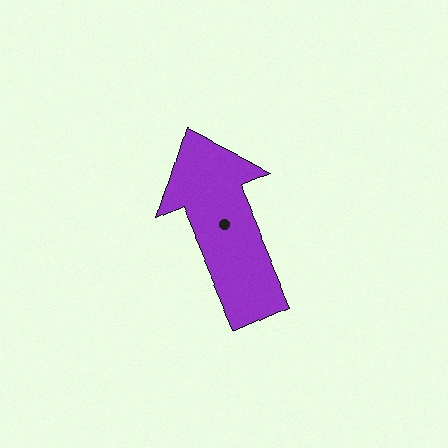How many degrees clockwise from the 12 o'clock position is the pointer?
Approximately 337 degrees.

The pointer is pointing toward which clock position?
Roughly 11 o'clock.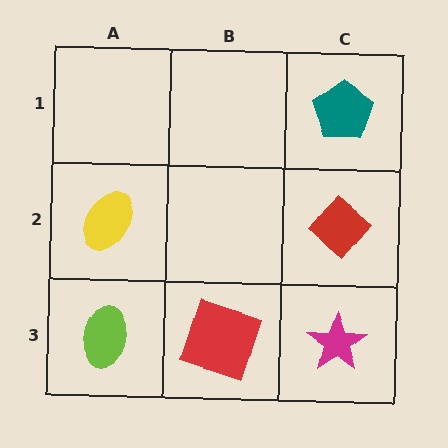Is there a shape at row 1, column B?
No, that cell is empty.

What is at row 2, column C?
A red diamond.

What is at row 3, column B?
A red square.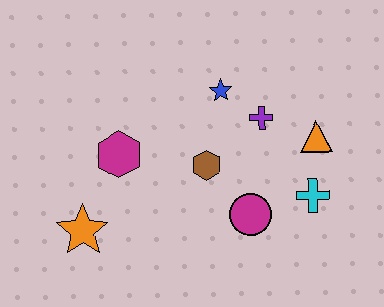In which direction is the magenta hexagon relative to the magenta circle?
The magenta hexagon is to the left of the magenta circle.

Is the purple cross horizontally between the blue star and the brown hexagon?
No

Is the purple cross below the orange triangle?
No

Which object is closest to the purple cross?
The blue star is closest to the purple cross.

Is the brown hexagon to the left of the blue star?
Yes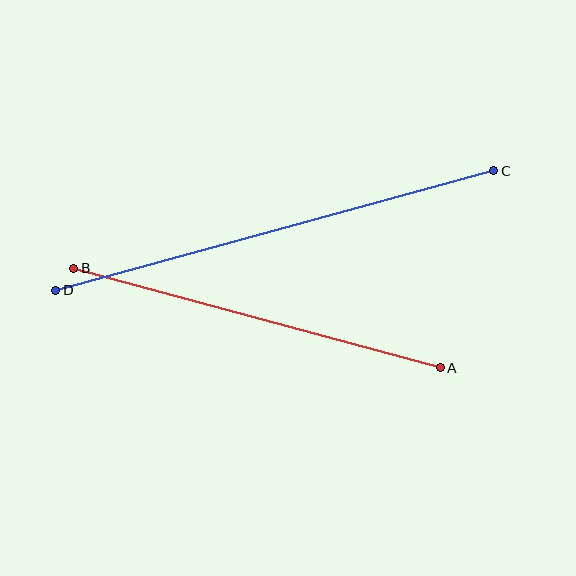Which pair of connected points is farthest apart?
Points C and D are farthest apart.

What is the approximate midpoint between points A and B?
The midpoint is at approximately (257, 318) pixels.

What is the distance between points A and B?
The distance is approximately 380 pixels.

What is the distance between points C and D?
The distance is approximately 454 pixels.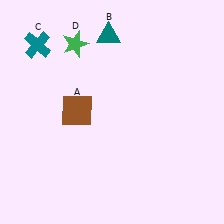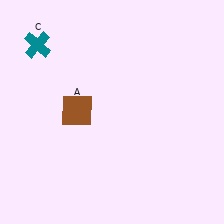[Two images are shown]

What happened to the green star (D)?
The green star (D) was removed in Image 2. It was in the top-left area of Image 1.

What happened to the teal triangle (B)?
The teal triangle (B) was removed in Image 2. It was in the top-left area of Image 1.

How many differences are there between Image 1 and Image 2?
There are 2 differences between the two images.